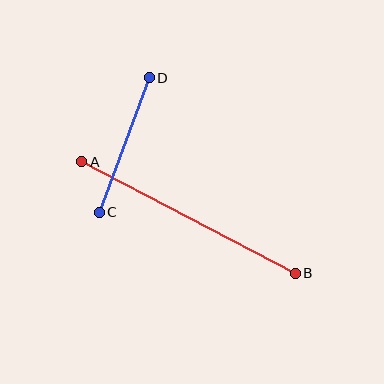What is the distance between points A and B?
The distance is approximately 241 pixels.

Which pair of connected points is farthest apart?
Points A and B are farthest apart.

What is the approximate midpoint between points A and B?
The midpoint is at approximately (188, 217) pixels.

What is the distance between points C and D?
The distance is approximately 144 pixels.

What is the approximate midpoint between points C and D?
The midpoint is at approximately (124, 145) pixels.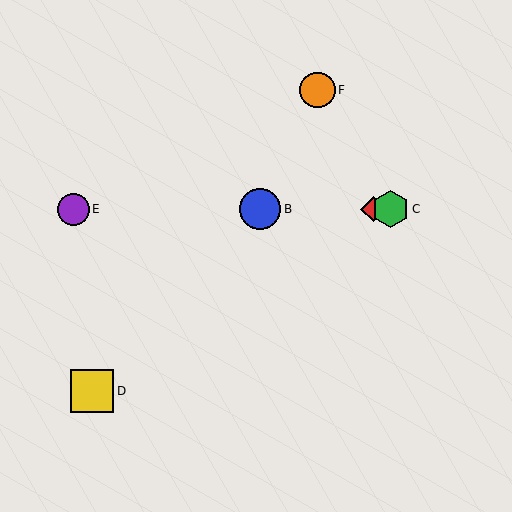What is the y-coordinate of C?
Object C is at y≈209.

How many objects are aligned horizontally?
4 objects (A, B, C, E) are aligned horizontally.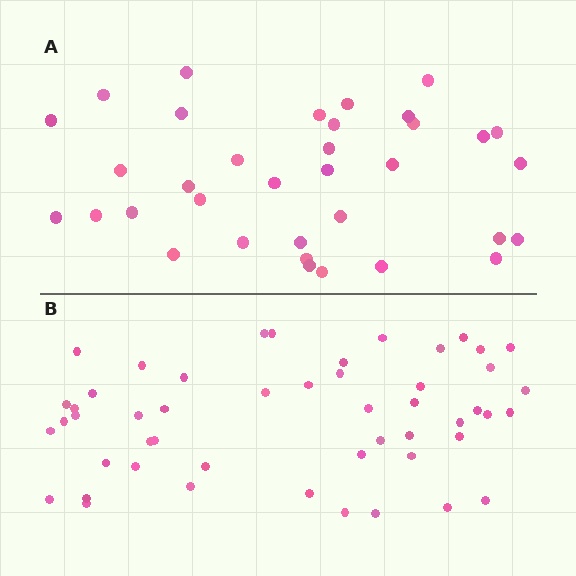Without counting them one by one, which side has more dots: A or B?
Region B (the bottom region) has more dots.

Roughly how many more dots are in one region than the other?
Region B has approximately 15 more dots than region A.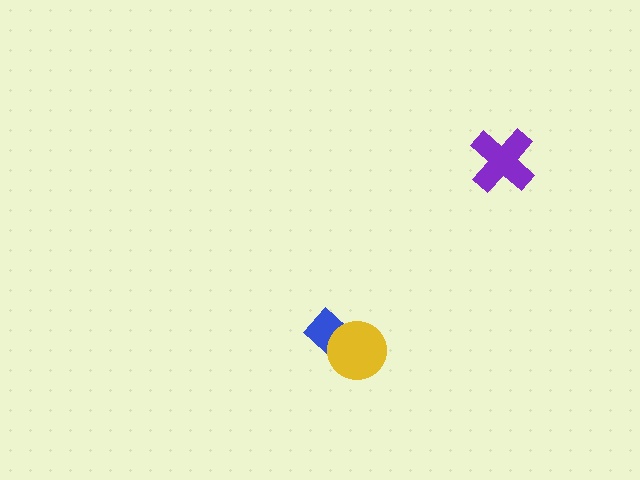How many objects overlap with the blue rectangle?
1 object overlaps with the blue rectangle.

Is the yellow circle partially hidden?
No, no other shape covers it.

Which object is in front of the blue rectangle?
The yellow circle is in front of the blue rectangle.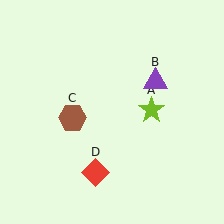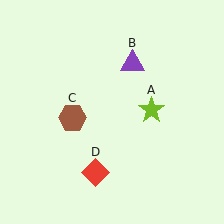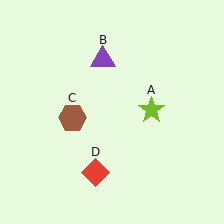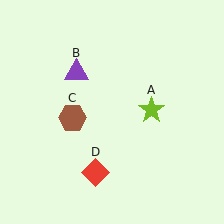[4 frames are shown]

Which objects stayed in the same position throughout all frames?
Lime star (object A) and brown hexagon (object C) and red diamond (object D) remained stationary.